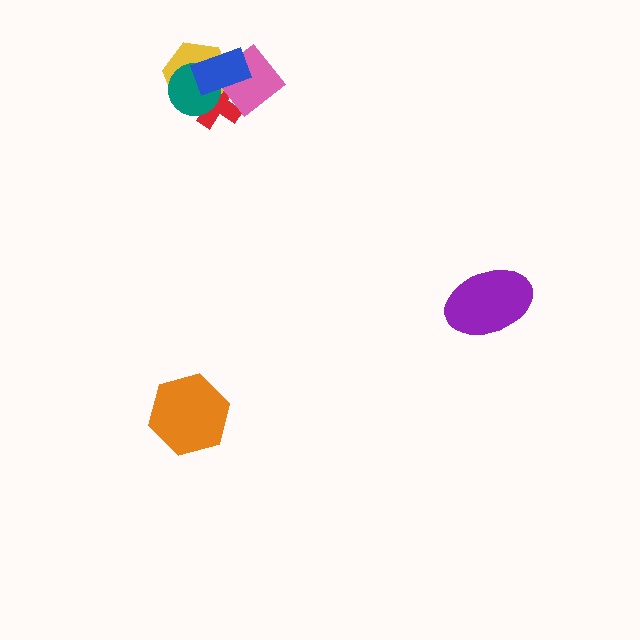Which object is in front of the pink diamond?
The blue rectangle is in front of the pink diamond.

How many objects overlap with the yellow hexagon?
4 objects overlap with the yellow hexagon.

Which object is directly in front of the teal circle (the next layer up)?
The pink diamond is directly in front of the teal circle.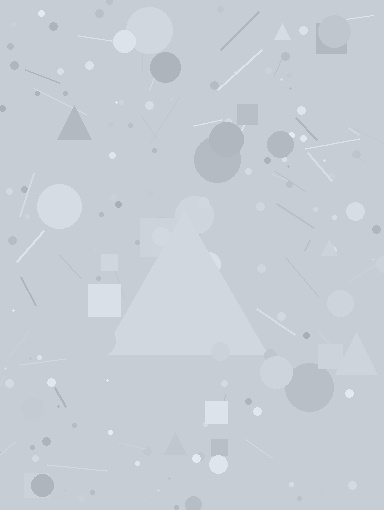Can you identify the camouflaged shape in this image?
The camouflaged shape is a triangle.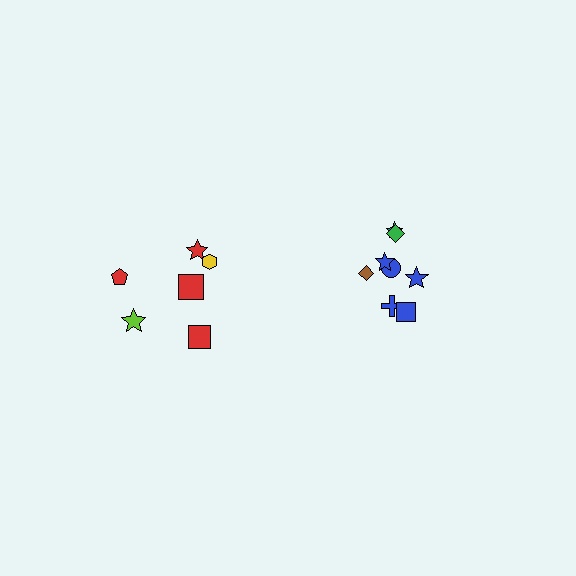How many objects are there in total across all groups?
There are 14 objects.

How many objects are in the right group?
There are 8 objects.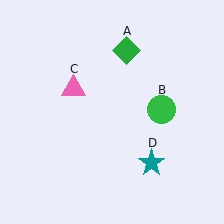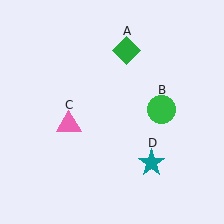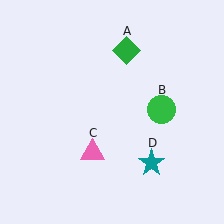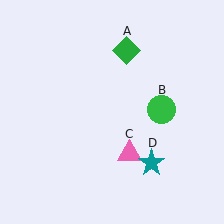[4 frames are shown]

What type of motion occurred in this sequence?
The pink triangle (object C) rotated counterclockwise around the center of the scene.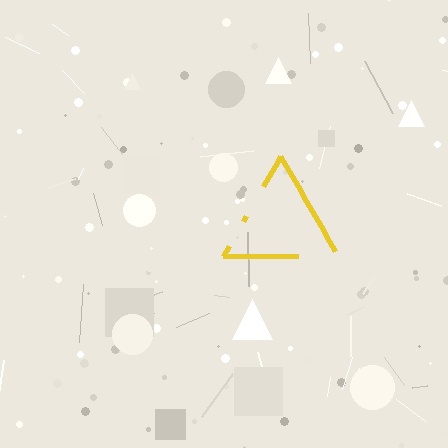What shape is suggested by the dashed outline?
The dashed outline suggests a triangle.